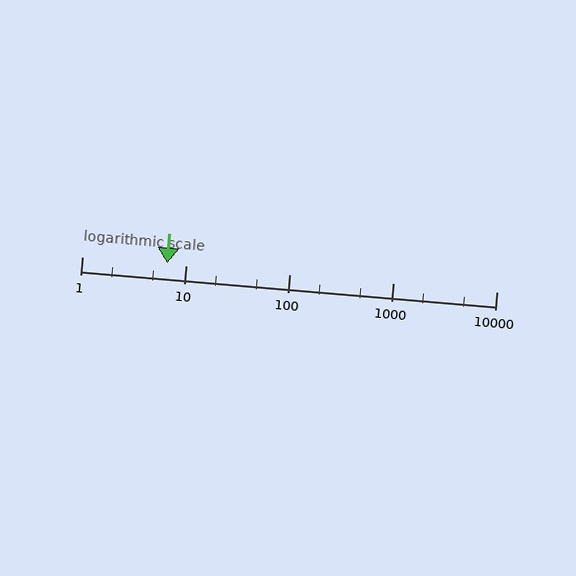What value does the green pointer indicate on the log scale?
The pointer indicates approximately 6.7.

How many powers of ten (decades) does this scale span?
The scale spans 4 decades, from 1 to 10000.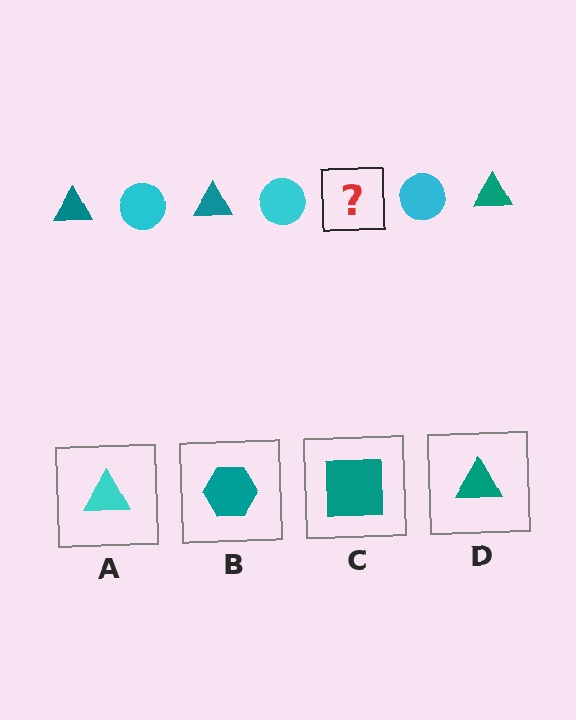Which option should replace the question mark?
Option D.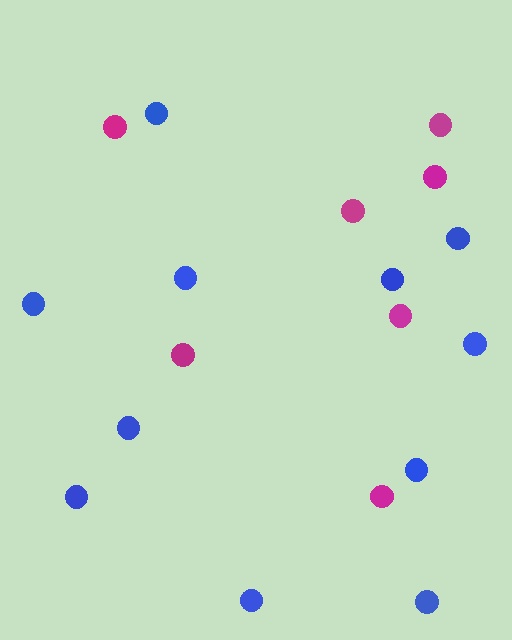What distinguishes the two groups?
There are 2 groups: one group of magenta circles (7) and one group of blue circles (11).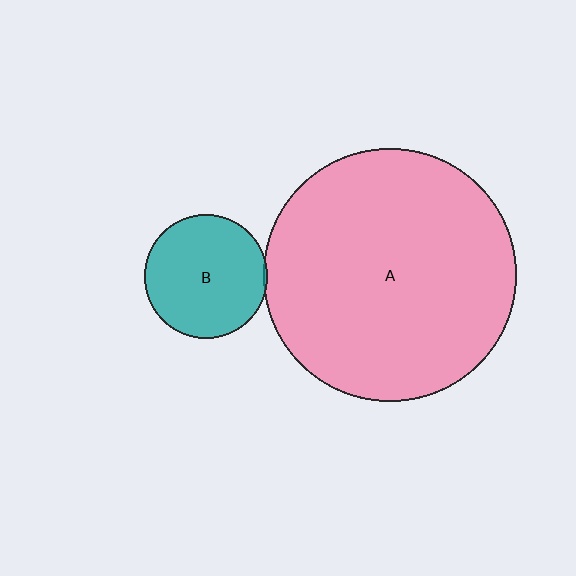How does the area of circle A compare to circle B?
Approximately 4.2 times.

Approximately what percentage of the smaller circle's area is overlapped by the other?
Approximately 5%.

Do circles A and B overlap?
Yes.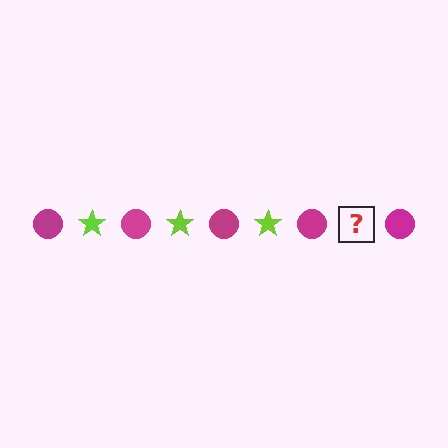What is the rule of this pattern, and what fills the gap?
The rule is that the pattern alternates between magenta circle and lime star. The gap should be filled with a lime star.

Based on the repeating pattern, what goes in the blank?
The blank should be a lime star.